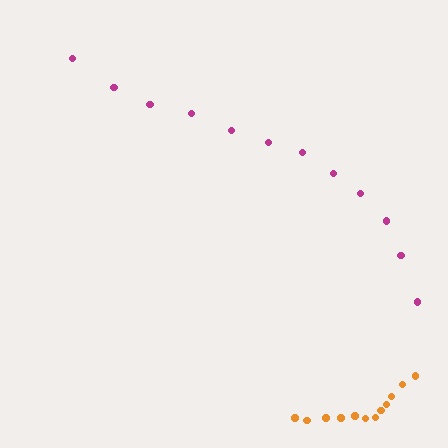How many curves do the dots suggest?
There are 2 distinct paths.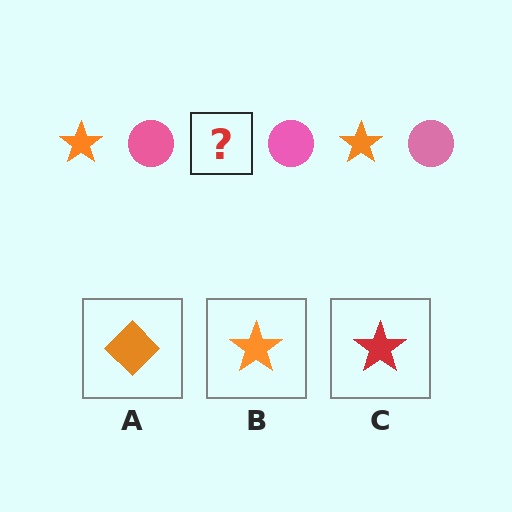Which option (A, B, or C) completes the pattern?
B.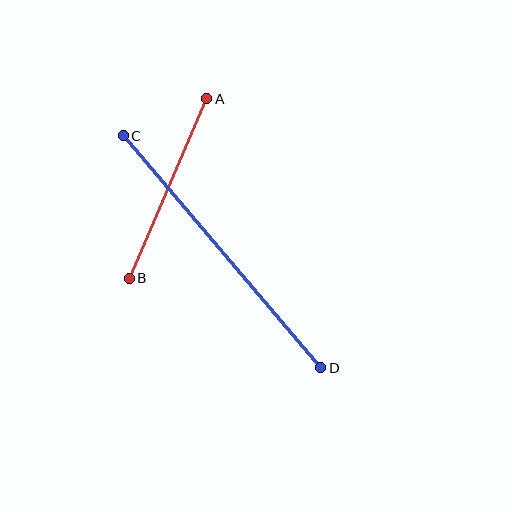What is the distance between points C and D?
The distance is approximately 305 pixels.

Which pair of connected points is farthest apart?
Points C and D are farthest apart.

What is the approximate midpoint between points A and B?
The midpoint is at approximately (168, 189) pixels.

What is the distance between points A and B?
The distance is approximately 196 pixels.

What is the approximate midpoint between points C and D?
The midpoint is at approximately (222, 252) pixels.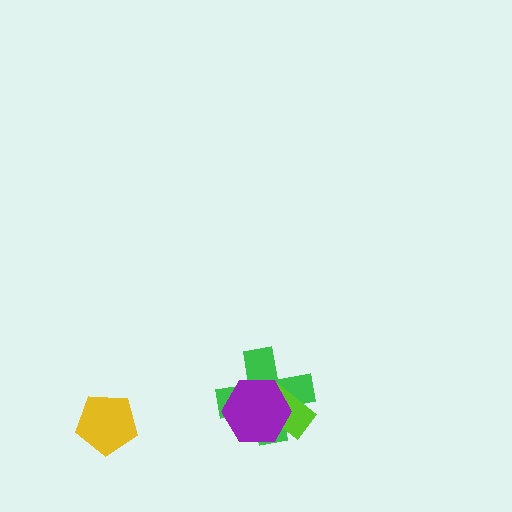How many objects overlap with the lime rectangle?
2 objects overlap with the lime rectangle.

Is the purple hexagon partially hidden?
No, no other shape covers it.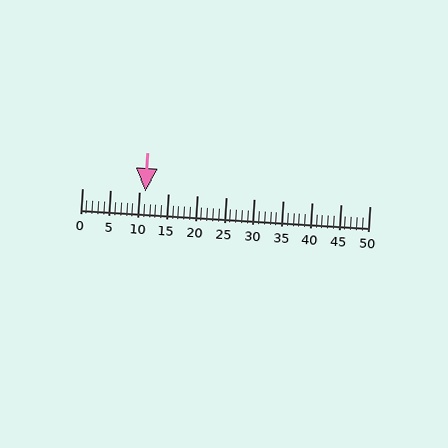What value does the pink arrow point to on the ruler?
The pink arrow points to approximately 11.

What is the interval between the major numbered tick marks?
The major tick marks are spaced 5 units apart.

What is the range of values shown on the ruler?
The ruler shows values from 0 to 50.